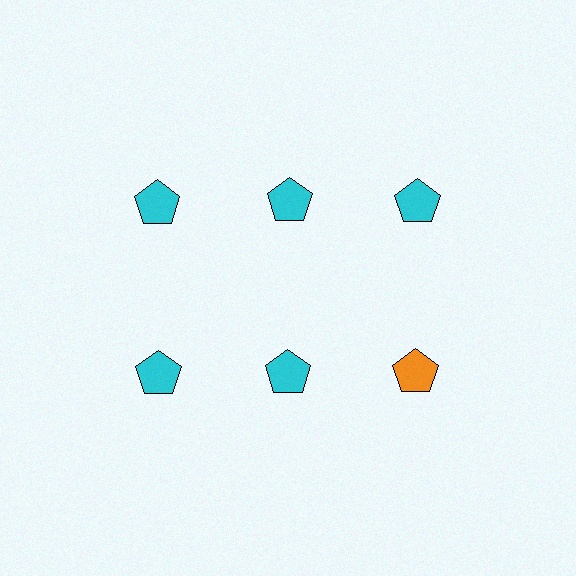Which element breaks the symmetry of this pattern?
The orange pentagon in the second row, center column breaks the symmetry. All other shapes are cyan pentagons.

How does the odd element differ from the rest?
It has a different color: orange instead of cyan.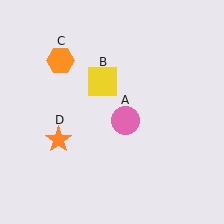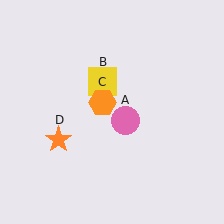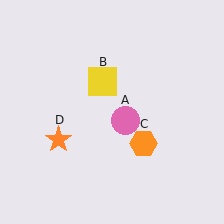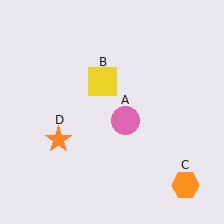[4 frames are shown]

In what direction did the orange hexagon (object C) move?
The orange hexagon (object C) moved down and to the right.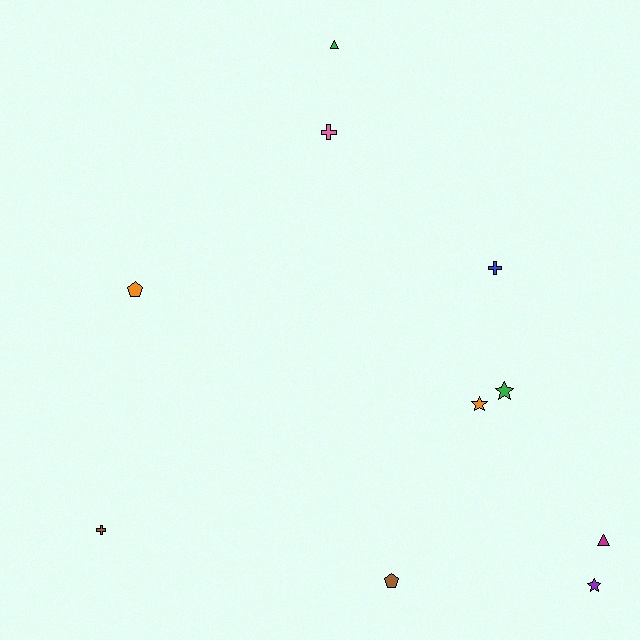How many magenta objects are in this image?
There is 1 magenta object.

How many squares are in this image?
There are no squares.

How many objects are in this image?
There are 10 objects.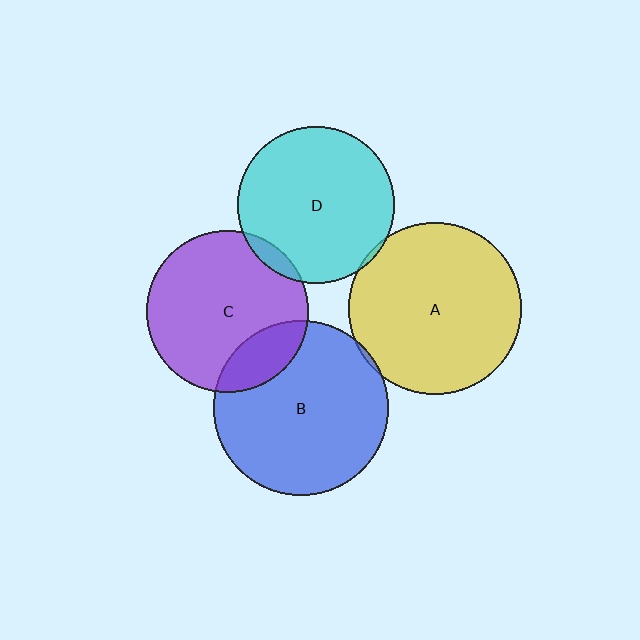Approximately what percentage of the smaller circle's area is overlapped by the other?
Approximately 20%.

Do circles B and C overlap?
Yes.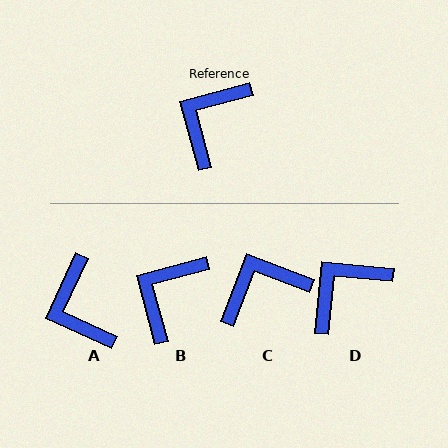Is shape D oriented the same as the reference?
No, it is off by about 21 degrees.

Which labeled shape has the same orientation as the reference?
B.